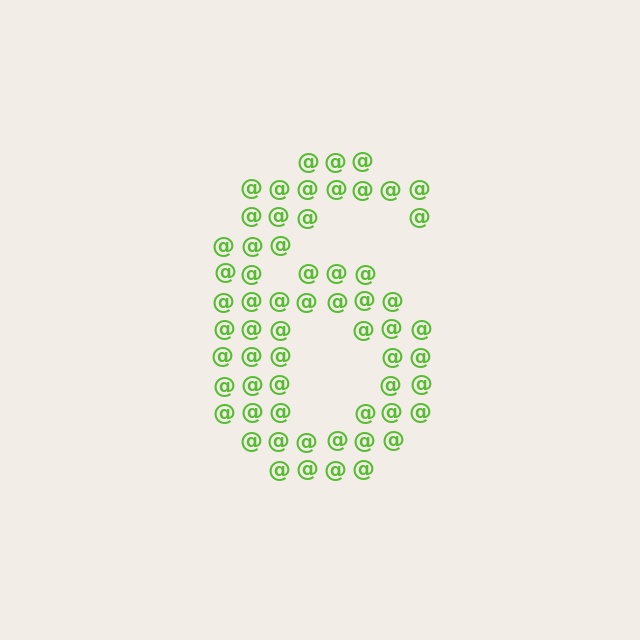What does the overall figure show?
The overall figure shows the digit 6.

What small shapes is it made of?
It is made of small at signs.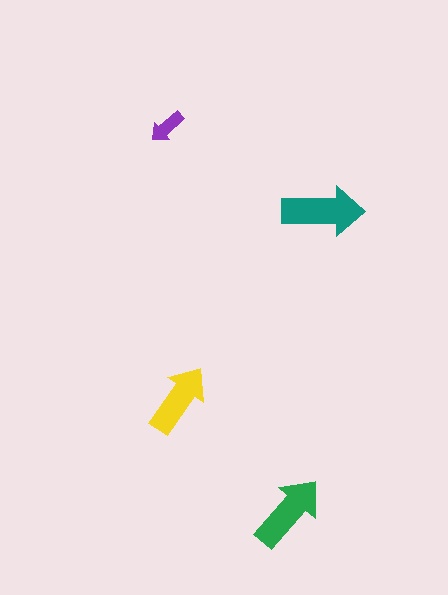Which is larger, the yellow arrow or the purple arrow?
The yellow one.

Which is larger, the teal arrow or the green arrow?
The teal one.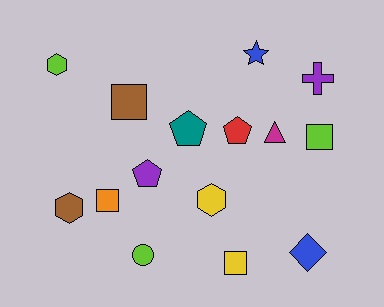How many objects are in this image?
There are 15 objects.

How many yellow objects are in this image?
There are 2 yellow objects.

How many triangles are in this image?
There is 1 triangle.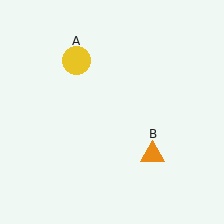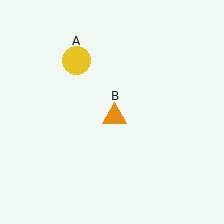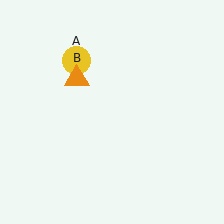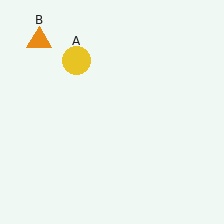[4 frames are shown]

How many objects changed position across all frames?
1 object changed position: orange triangle (object B).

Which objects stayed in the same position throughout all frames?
Yellow circle (object A) remained stationary.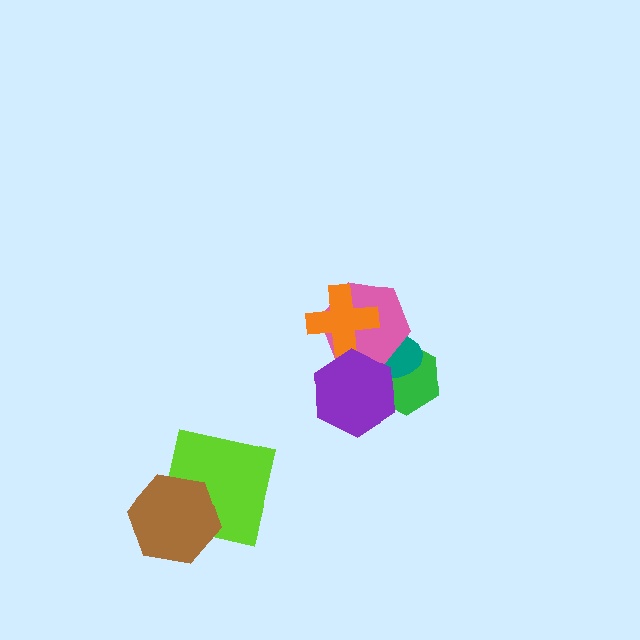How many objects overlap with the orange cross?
2 objects overlap with the orange cross.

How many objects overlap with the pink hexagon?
4 objects overlap with the pink hexagon.